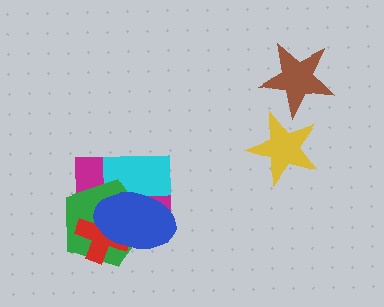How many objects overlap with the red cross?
3 objects overlap with the red cross.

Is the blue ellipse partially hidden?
No, no other shape covers it.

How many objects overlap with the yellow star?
1 object overlaps with the yellow star.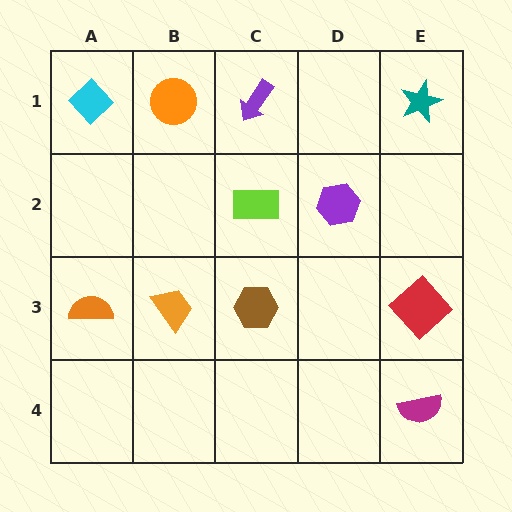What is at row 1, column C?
A purple arrow.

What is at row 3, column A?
An orange semicircle.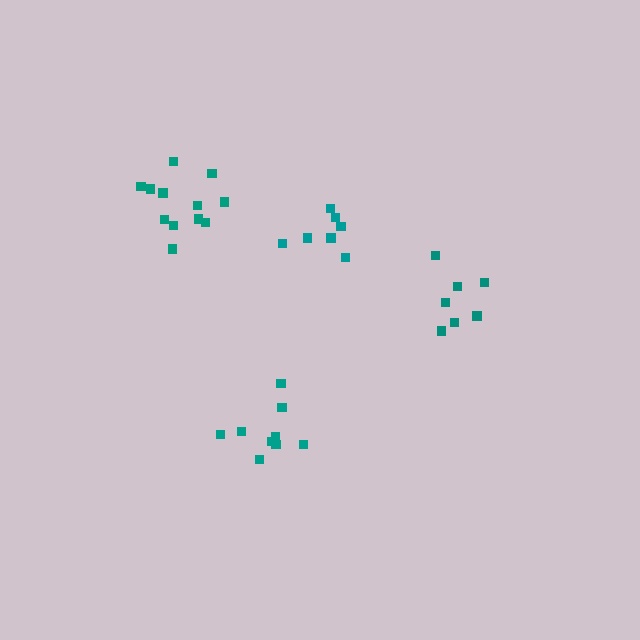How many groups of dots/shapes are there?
There are 4 groups.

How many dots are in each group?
Group 1: 7 dots, Group 2: 12 dots, Group 3: 9 dots, Group 4: 7 dots (35 total).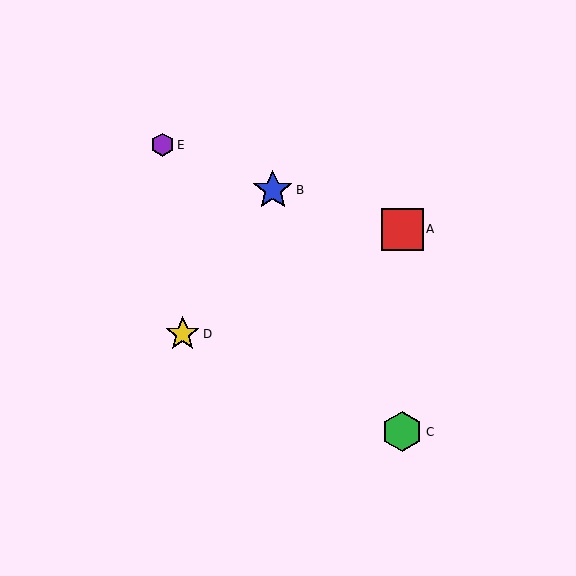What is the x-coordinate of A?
Object A is at x≈402.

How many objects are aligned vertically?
2 objects (A, C) are aligned vertically.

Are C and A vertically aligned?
Yes, both are at x≈402.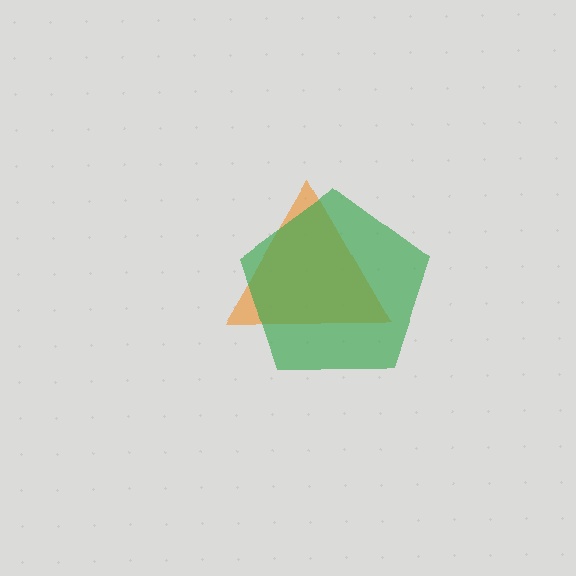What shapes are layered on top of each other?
The layered shapes are: an orange triangle, a green pentagon.